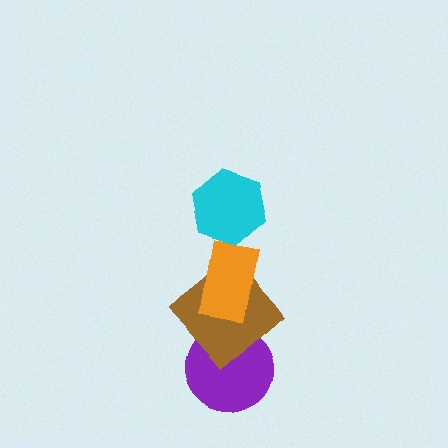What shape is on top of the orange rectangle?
The cyan hexagon is on top of the orange rectangle.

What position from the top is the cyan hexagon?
The cyan hexagon is 1st from the top.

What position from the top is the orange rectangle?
The orange rectangle is 2nd from the top.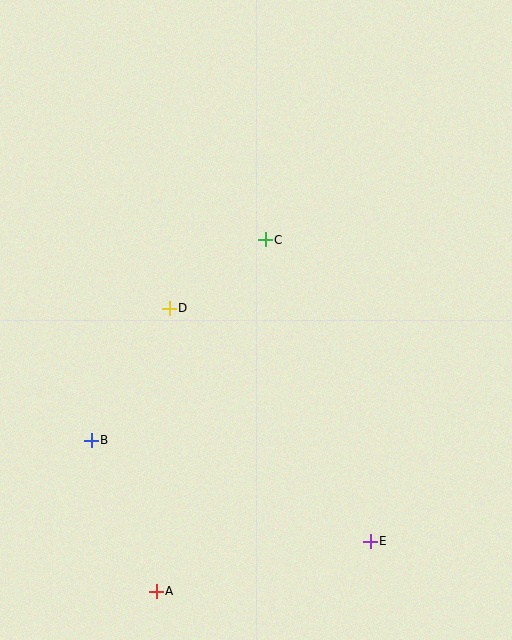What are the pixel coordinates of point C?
Point C is at (265, 240).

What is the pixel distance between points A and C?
The distance between A and C is 368 pixels.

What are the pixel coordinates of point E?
Point E is at (370, 541).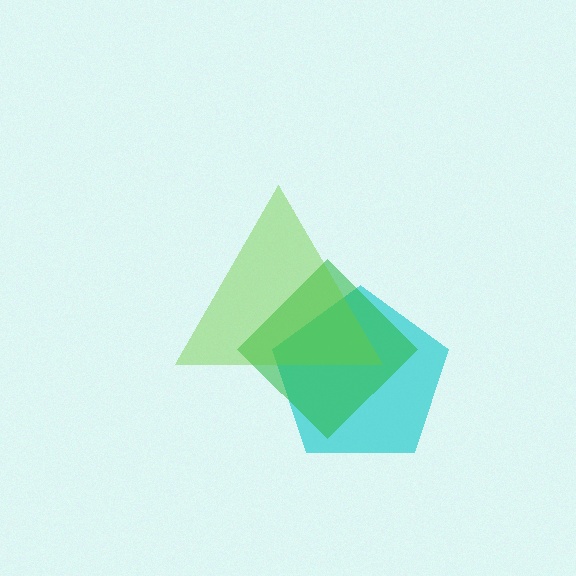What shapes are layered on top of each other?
The layered shapes are: a cyan pentagon, a green diamond, a lime triangle.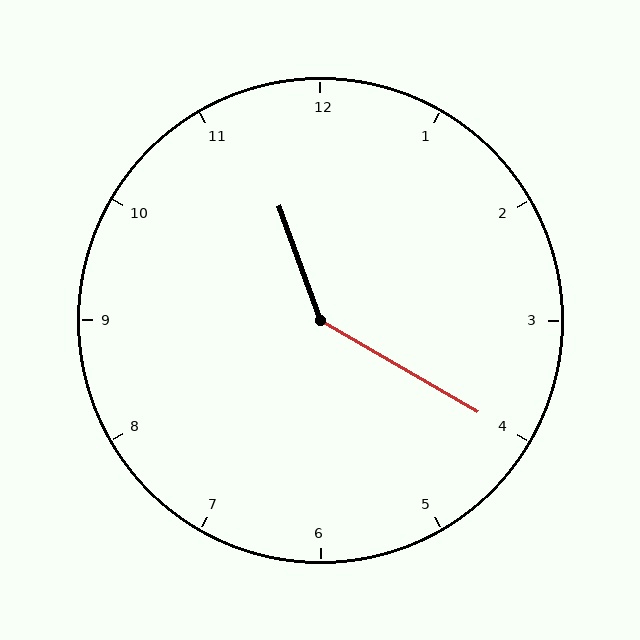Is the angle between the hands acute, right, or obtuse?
It is obtuse.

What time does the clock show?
11:20.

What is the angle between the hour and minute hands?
Approximately 140 degrees.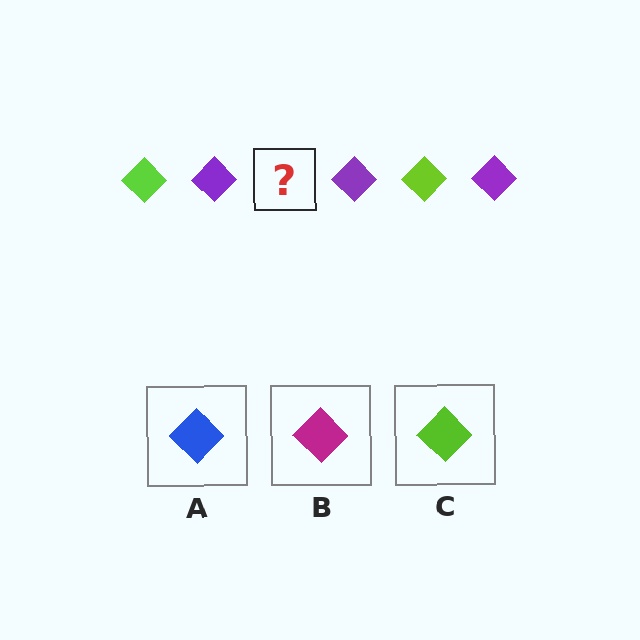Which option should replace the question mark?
Option C.